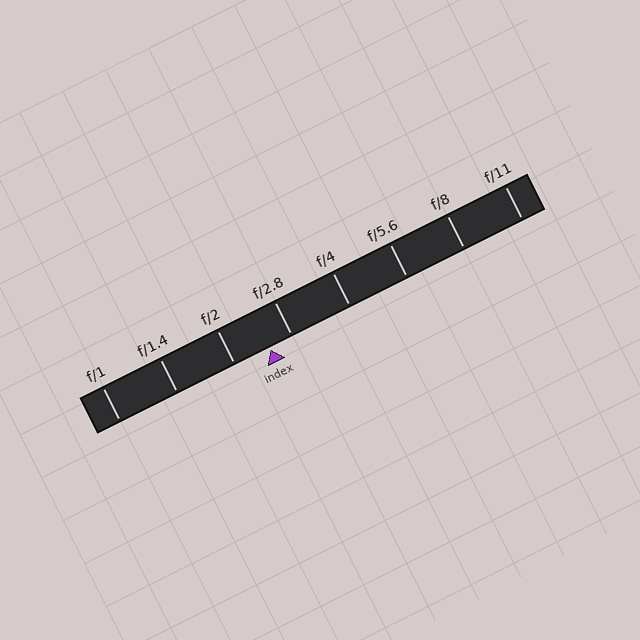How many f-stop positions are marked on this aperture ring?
There are 8 f-stop positions marked.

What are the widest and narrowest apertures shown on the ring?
The widest aperture shown is f/1 and the narrowest is f/11.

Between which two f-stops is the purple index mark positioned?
The index mark is between f/2 and f/2.8.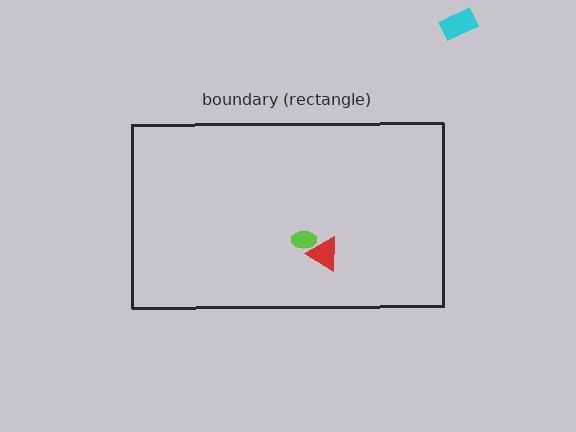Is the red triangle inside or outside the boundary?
Inside.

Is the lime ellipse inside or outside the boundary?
Inside.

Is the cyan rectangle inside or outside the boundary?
Outside.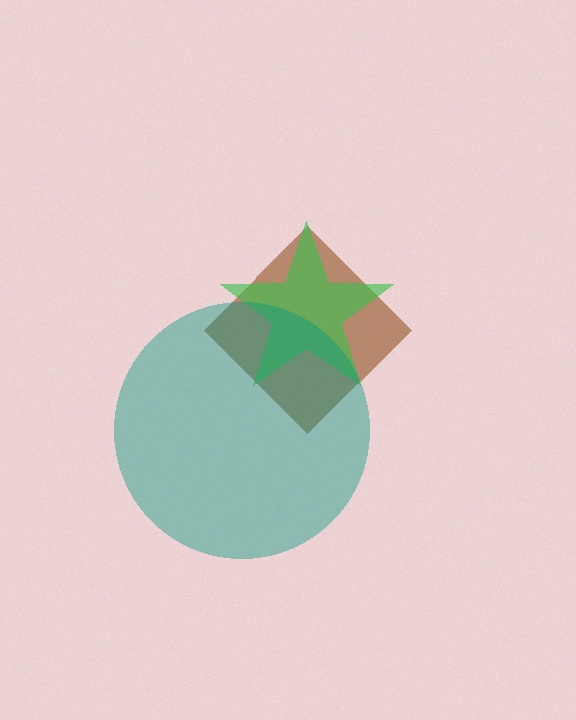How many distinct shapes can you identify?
There are 3 distinct shapes: a brown diamond, a green star, a teal circle.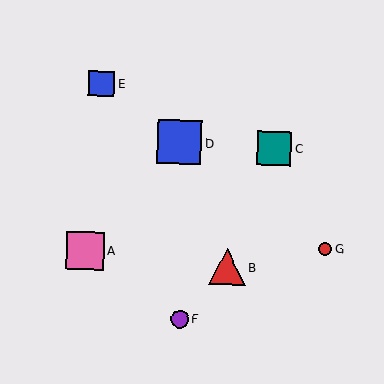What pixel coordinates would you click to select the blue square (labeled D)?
Click at (179, 142) to select the blue square D.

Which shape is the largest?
The blue square (labeled D) is the largest.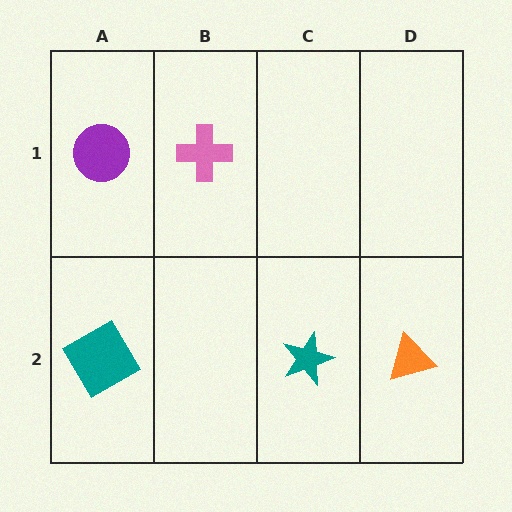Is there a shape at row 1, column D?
No, that cell is empty.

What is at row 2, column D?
An orange triangle.